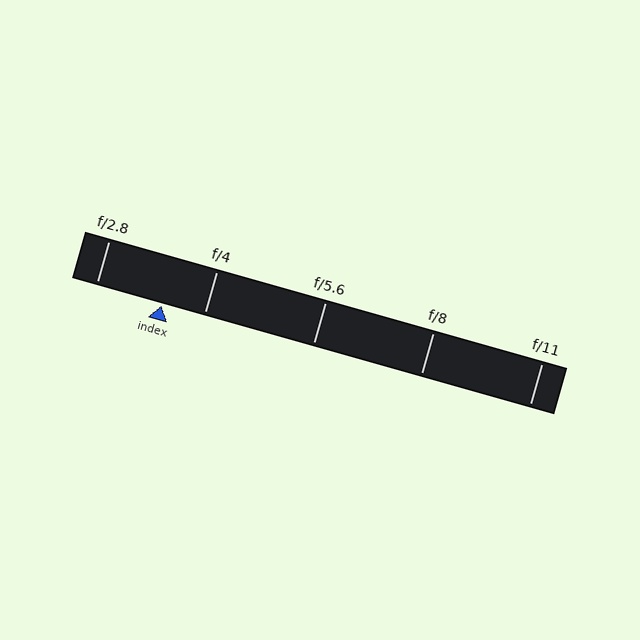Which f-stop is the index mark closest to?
The index mark is closest to f/4.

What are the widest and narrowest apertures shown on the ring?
The widest aperture shown is f/2.8 and the narrowest is f/11.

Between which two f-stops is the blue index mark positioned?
The index mark is between f/2.8 and f/4.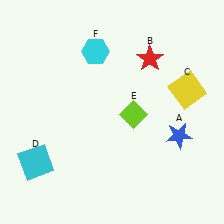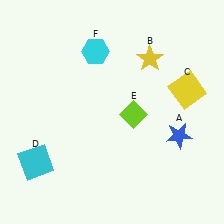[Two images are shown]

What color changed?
The star (B) changed from red in Image 1 to yellow in Image 2.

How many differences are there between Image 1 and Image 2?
There is 1 difference between the two images.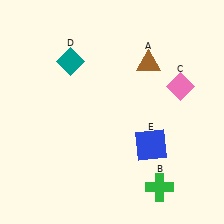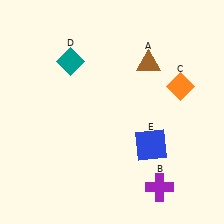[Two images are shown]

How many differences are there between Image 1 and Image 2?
There are 2 differences between the two images.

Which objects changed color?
B changed from green to purple. C changed from pink to orange.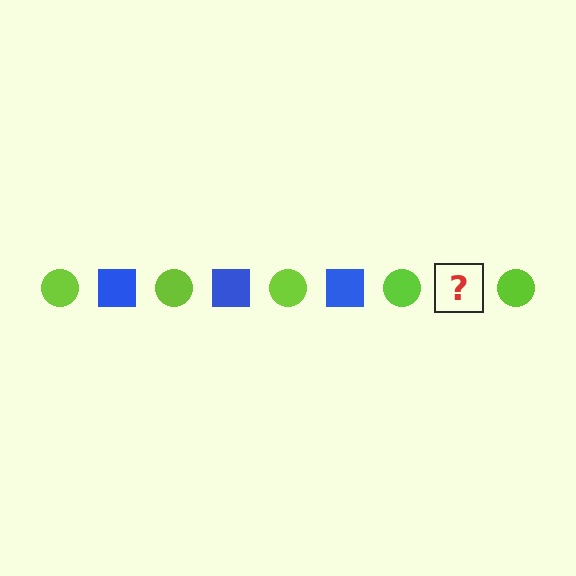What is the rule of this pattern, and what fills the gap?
The rule is that the pattern alternates between lime circle and blue square. The gap should be filled with a blue square.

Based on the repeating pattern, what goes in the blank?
The blank should be a blue square.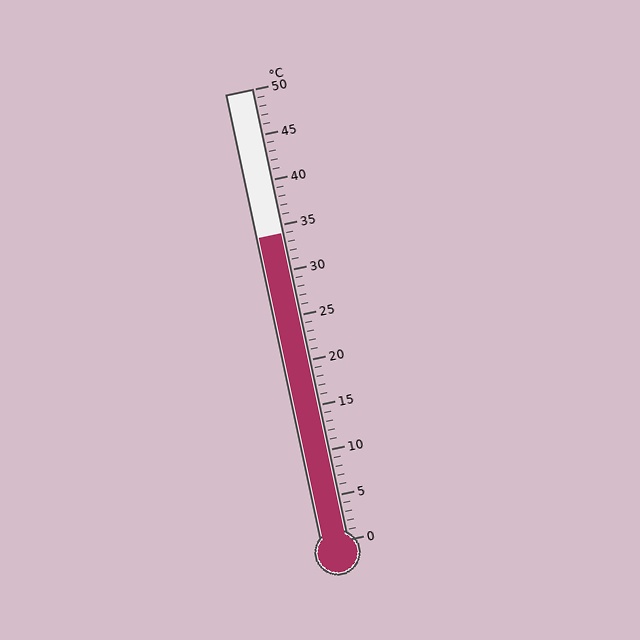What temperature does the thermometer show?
The thermometer shows approximately 34°C.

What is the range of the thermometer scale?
The thermometer scale ranges from 0°C to 50°C.